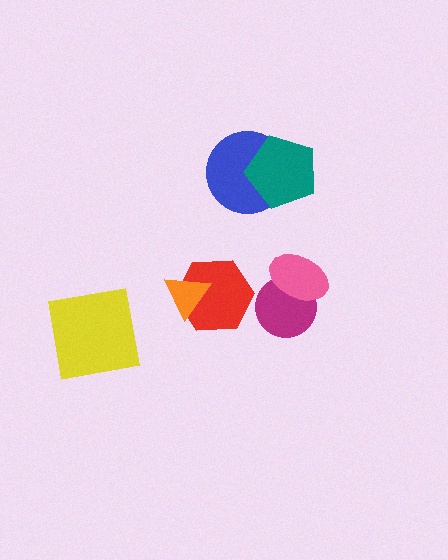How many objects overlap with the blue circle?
1 object overlaps with the blue circle.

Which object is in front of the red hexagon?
The orange triangle is in front of the red hexagon.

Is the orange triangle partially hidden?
No, no other shape covers it.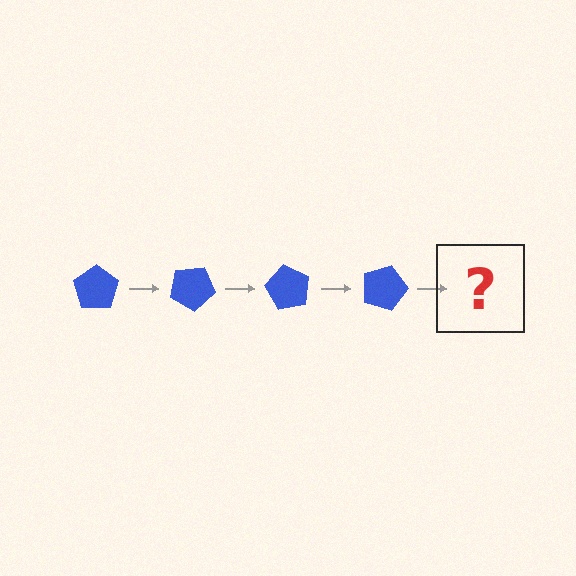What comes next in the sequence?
The next element should be a blue pentagon rotated 120 degrees.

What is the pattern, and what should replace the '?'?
The pattern is that the pentagon rotates 30 degrees each step. The '?' should be a blue pentagon rotated 120 degrees.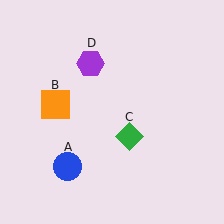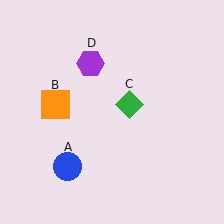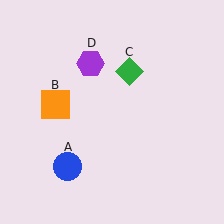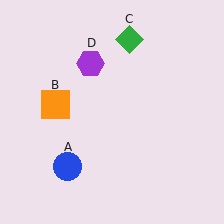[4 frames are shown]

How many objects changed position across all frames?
1 object changed position: green diamond (object C).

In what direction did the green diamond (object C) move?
The green diamond (object C) moved up.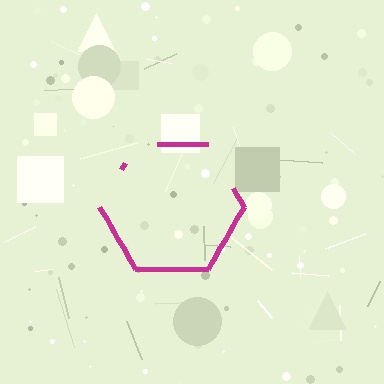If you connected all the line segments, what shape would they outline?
They would outline a hexagon.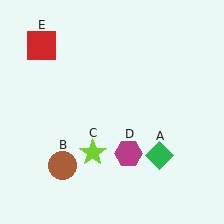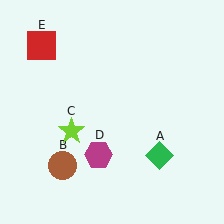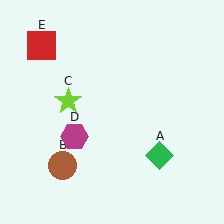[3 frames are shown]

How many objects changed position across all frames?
2 objects changed position: lime star (object C), magenta hexagon (object D).